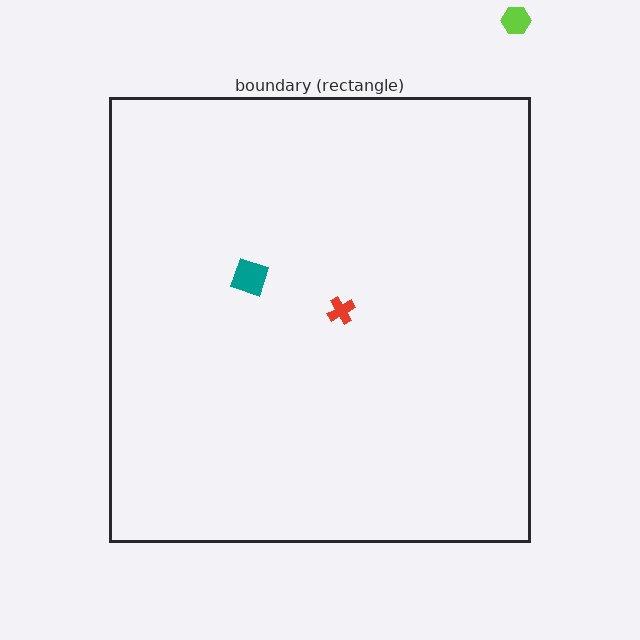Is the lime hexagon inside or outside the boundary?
Outside.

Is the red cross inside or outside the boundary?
Inside.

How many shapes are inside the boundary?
2 inside, 1 outside.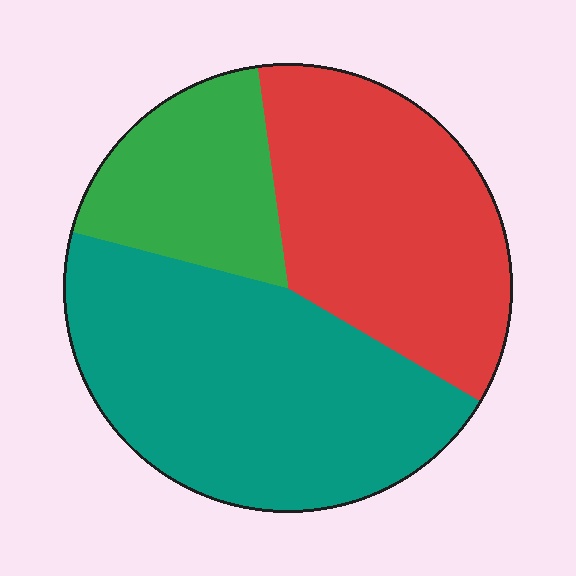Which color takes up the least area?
Green, at roughly 20%.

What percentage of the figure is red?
Red takes up between a quarter and a half of the figure.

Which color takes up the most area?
Teal, at roughly 45%.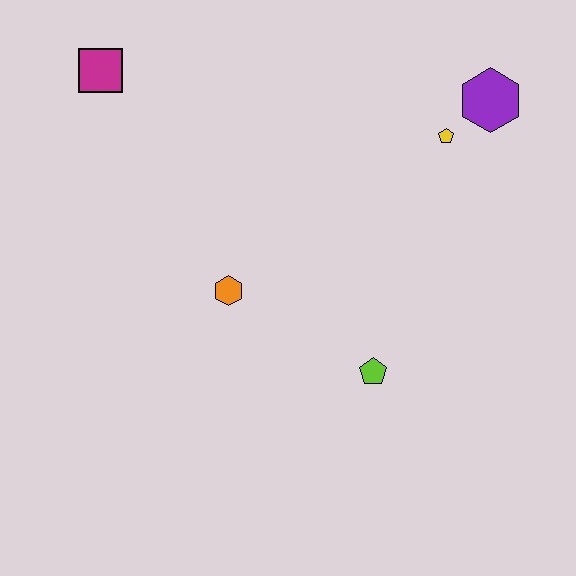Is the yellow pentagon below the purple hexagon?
Yes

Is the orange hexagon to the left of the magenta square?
No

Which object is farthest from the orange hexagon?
The purple hexagon is farthest from the orange hexagon.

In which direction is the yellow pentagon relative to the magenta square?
The yellow pentagon is to the right of the magenta square.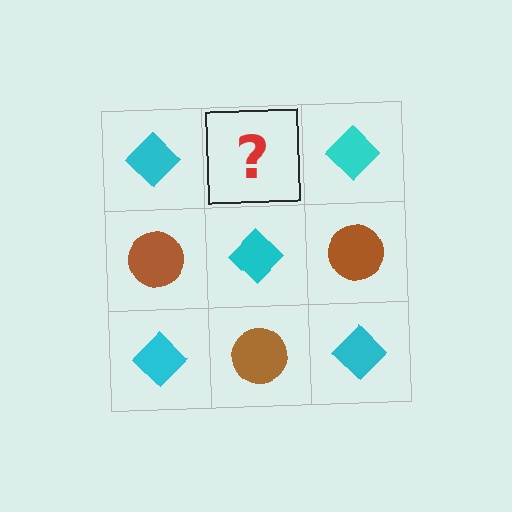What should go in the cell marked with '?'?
The missing cell should contain a brown circle.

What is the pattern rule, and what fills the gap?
The rule is that it alternates cyan diamond and brown circle in a checkerboard pattern. The gap should be filled with a brown circle.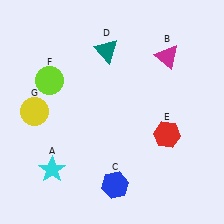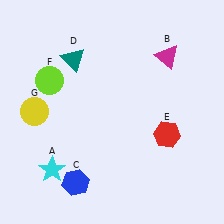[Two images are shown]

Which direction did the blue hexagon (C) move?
The blue hexagon (C) moved left.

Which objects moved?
The objects that moved are: the blue hexagon (C), the teal triangle (D).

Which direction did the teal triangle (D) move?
The teal triangle (D) moved left.